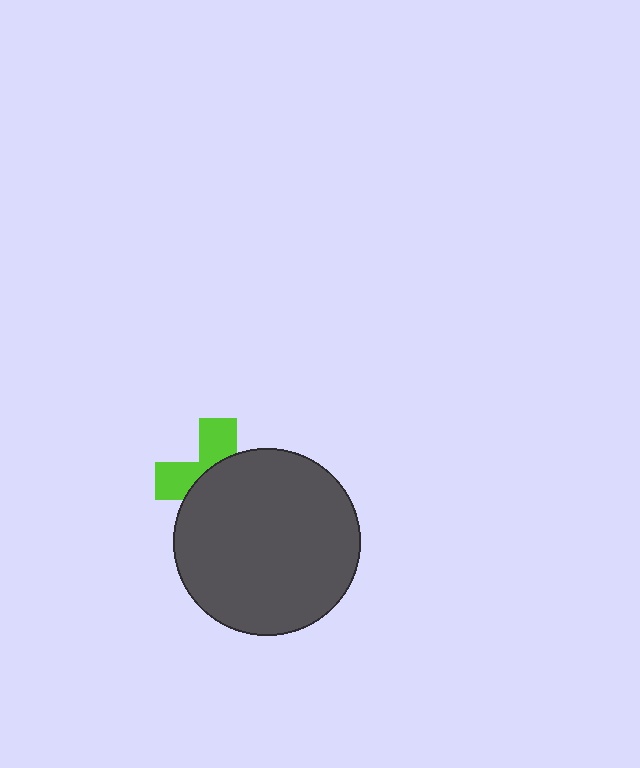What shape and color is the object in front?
The object in front is a dark gray circle.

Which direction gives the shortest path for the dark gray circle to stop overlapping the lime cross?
Moving toward the lower-right gives the shortest separation.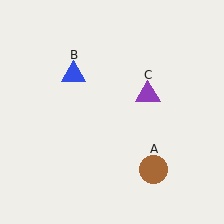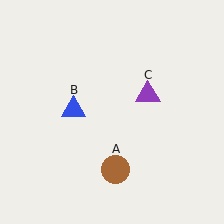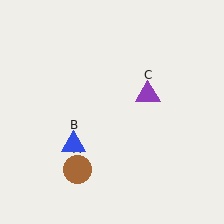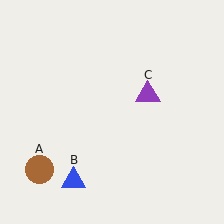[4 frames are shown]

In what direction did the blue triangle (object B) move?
The blue triangle (object B) moved down.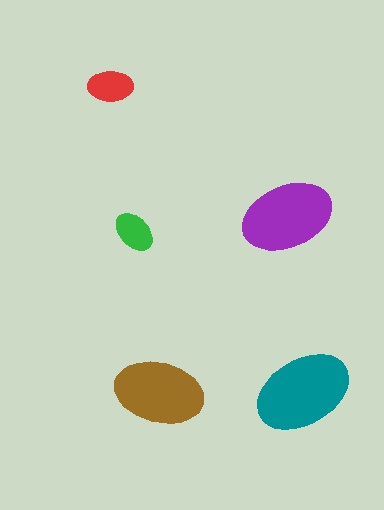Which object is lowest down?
The brown ellipse is bottommost.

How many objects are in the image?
There are 5 objects in the image.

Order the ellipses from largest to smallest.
the teal one, the purple one, the brown one, the red one, the green one.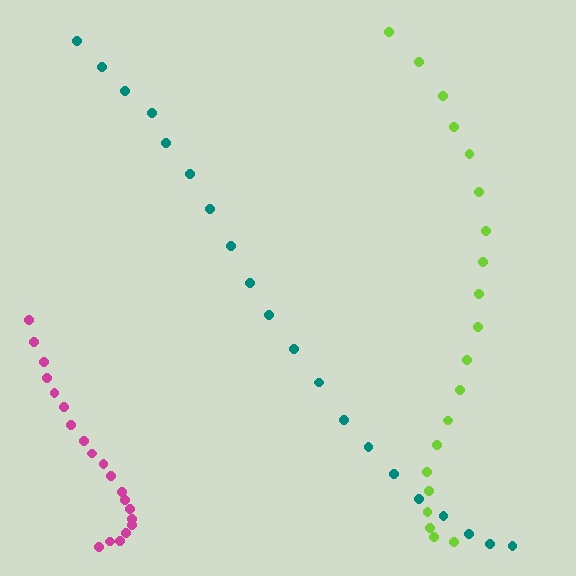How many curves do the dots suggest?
There are 3 distinct paths.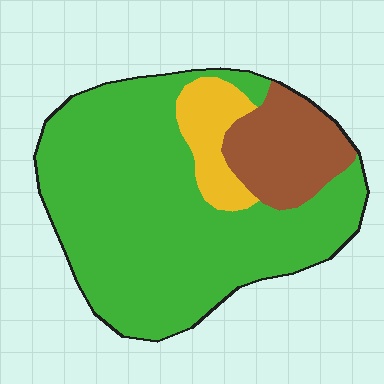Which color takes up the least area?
Yellow, at roughly 10%.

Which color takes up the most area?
Green, at roughly 75%.